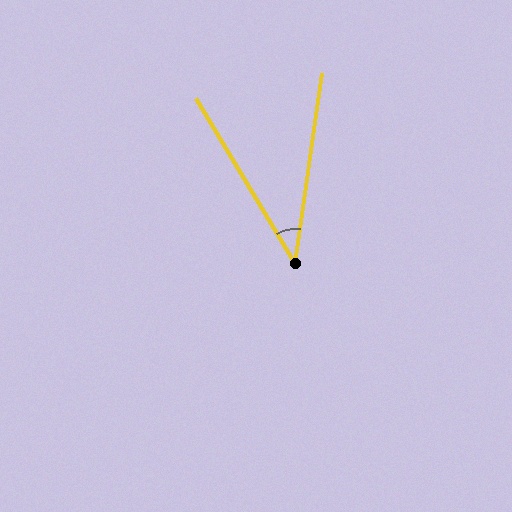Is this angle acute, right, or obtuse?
It is acute.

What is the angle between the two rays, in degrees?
Approximately 39 degrees.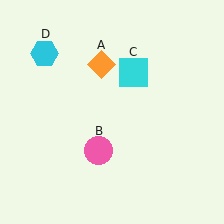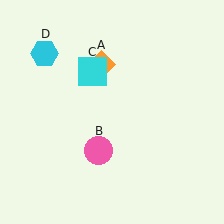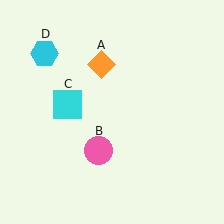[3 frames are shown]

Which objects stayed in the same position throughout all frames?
Orange diamond (object A) and pink circle (object B) and cyan hexagon (object D) remained stationary.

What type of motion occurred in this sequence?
The cyan square (object C) rotated counterclockwise around the center of the scene.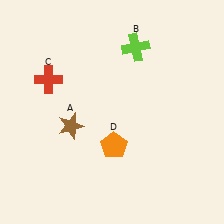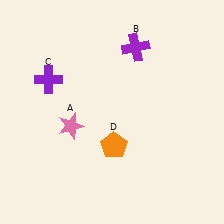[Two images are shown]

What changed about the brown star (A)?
In Image 1, A is brown. In Image 2, it changed to pink.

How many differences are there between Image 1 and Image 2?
There are 3 differences between the two images.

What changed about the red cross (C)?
In Image 1, C is red. In Image 2, it changed to purple.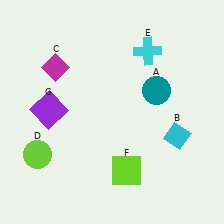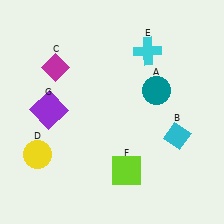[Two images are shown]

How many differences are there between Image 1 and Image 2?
There is 1 difference between the two images.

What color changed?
The circle (D) changed from lime in Image 1 to yellow in Image 2.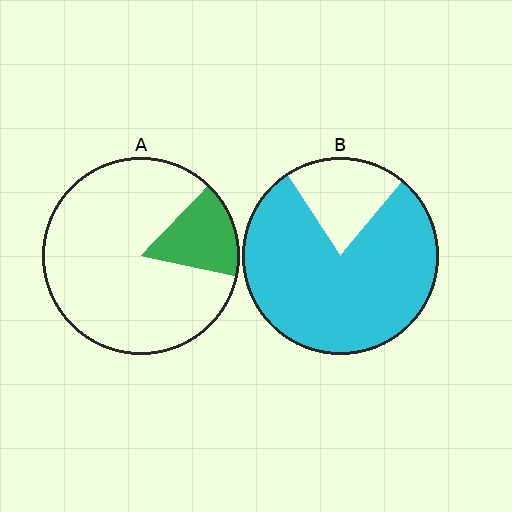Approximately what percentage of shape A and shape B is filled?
A is approximately 15% and B is approximately 80%.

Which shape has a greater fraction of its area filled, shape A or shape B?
Shape B.